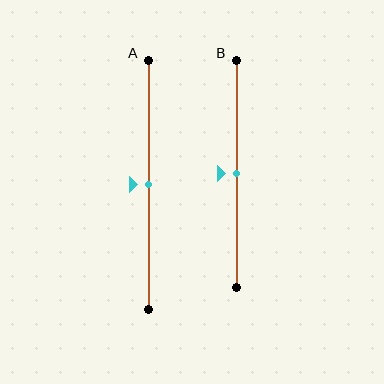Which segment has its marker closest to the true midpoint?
Segment A has its marker closest to the true midpoint.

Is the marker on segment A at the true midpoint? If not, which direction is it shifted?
Yes, the marker on segment A is at the true midpoint.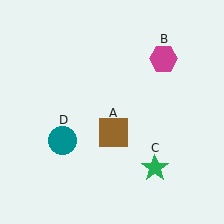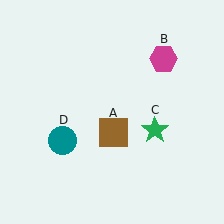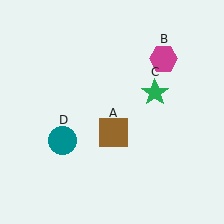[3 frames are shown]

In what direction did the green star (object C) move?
The green star (object C) moved up.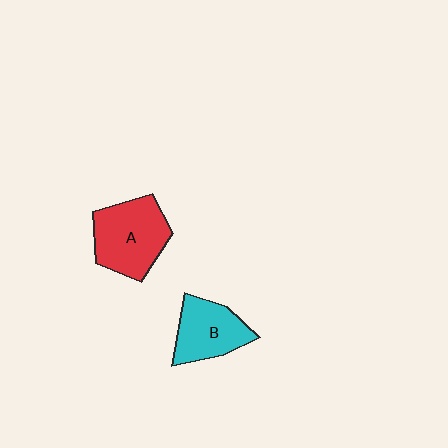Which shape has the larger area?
Shape A (red).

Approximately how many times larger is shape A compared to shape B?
Approximately 1.3 times.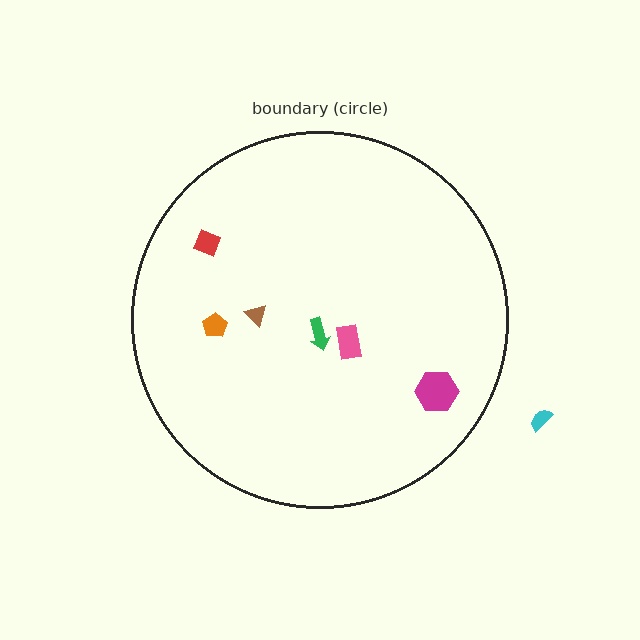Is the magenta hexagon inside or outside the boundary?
Inside.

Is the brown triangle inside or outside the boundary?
Inside.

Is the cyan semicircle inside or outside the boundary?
Outside.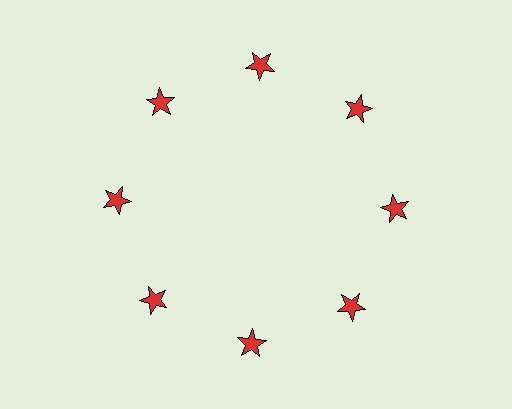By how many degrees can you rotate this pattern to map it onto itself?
The pattern maps onto itself every 45 degrees of rotation.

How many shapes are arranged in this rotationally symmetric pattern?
There are 8 shapes, arranged in 8 groups of 1.